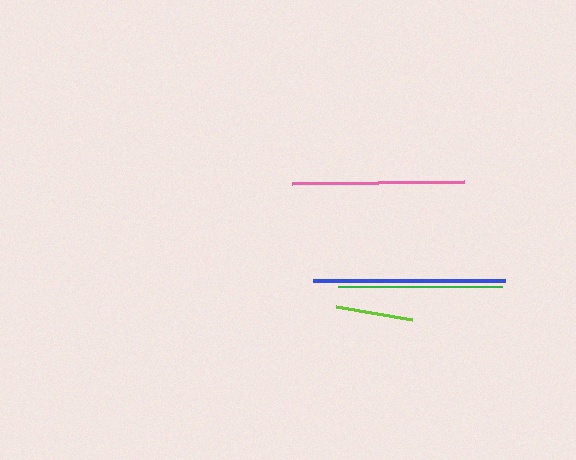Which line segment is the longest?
The blue line is the longest at approximately 192 pixels.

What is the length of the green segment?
The green segment is approximately 164 pixels long.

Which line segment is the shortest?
The lime line is the shortest at approximately 77 pixels.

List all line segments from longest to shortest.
From longest to shortest: blue, pink, green, lime.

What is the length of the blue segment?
The blue segment is approximately 192 pixels long.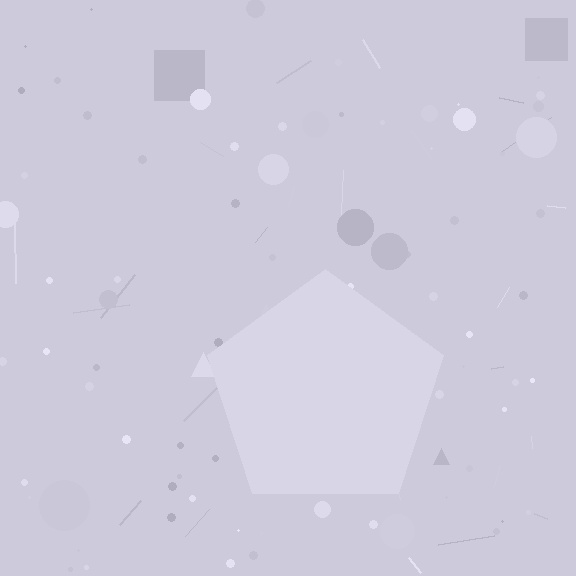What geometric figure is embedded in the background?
A pentagon is embedded in the background.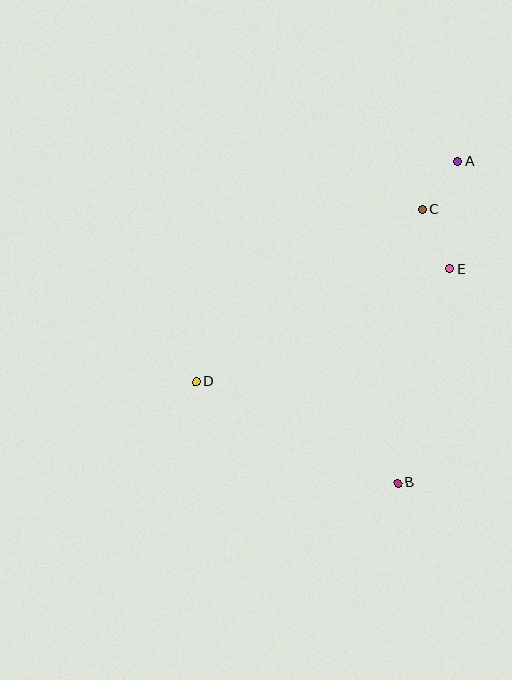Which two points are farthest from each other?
Points A and D are farthest from each other.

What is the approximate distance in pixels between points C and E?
The distance between C and E is approximately 66 pixels.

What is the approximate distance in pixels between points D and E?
The distance between D and E is approximately 277 pixels.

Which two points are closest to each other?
Points A and C are closest to each other.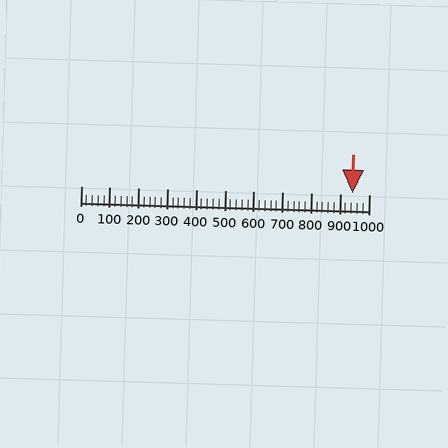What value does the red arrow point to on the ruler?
The red arrow points to approximately 944.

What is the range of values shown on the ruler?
The ruler shows values from 0 to 1000.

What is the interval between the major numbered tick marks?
The major tick marks are spaced 100 units apart.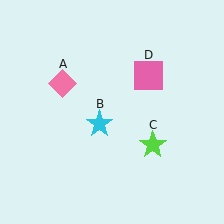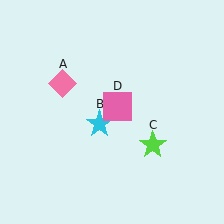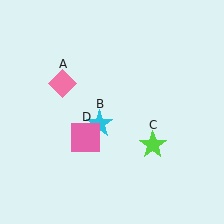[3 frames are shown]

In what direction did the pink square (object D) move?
The pink square (object D) moved down and to the left.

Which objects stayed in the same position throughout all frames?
Pink diamond (object A) and cyan star (object B) and lime star (object C) remained stationary.